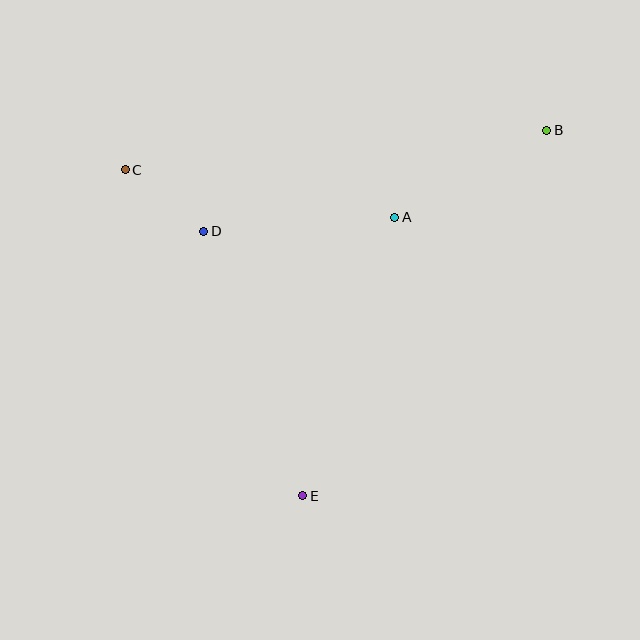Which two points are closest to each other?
Points C and D are closest to each other.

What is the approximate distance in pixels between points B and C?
The distance between B and C is approximately 423 pixels.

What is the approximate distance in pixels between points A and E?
The distance between A and E is approximately 293 pixels.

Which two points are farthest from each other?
Points B and E are farthest from each other.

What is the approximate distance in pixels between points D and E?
The distance between D and E is approximately 282 pixels.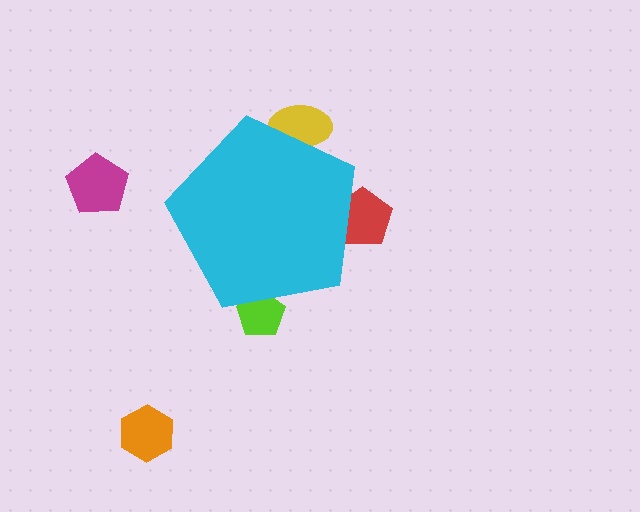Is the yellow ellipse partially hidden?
Yes, the yellow ellipse is partially hidden behind the cyan pentagon.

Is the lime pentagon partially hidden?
Yes, the lime pentagon is partially hidden behind the cyan pentagon.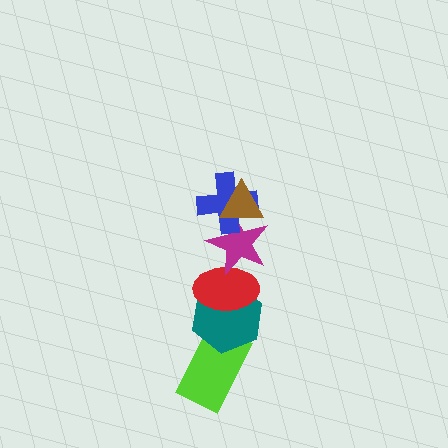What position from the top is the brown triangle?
The brown triangle is 1st from the top.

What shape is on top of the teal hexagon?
The red ellipse is on top of the teal hexagon.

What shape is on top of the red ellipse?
The magenta star is on top of the red ellipse.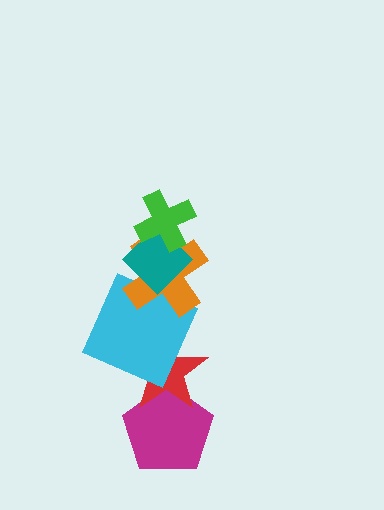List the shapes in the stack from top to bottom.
From top to bottom: the green cross, the teal diamond, the orange cross, the cyan square, the red star, the magenta pentagon.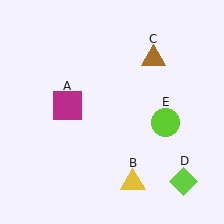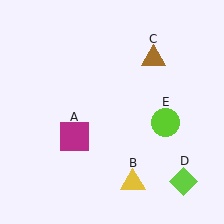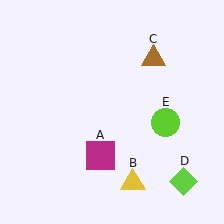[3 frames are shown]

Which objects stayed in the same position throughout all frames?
Yellow triangle (object B) and brown triangle (object C) and lime diamond (object D) and lime circle (object E) remained stationary.